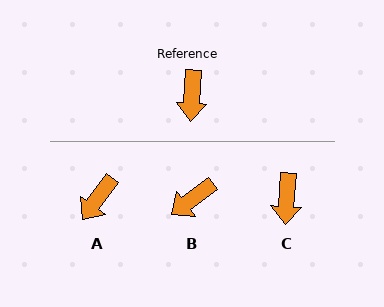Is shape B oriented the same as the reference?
No, it is off by about 50 degrees.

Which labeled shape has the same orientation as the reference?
C.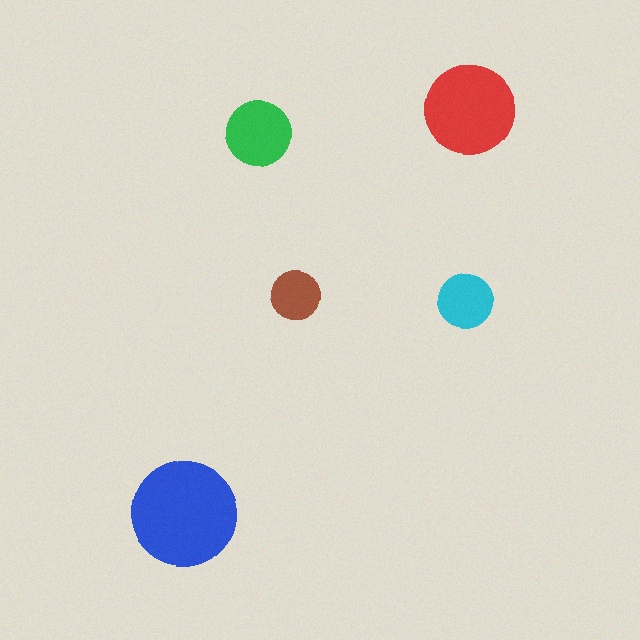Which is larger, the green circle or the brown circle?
The green one.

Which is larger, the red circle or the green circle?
The red one.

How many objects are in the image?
There are 5 objects in the image.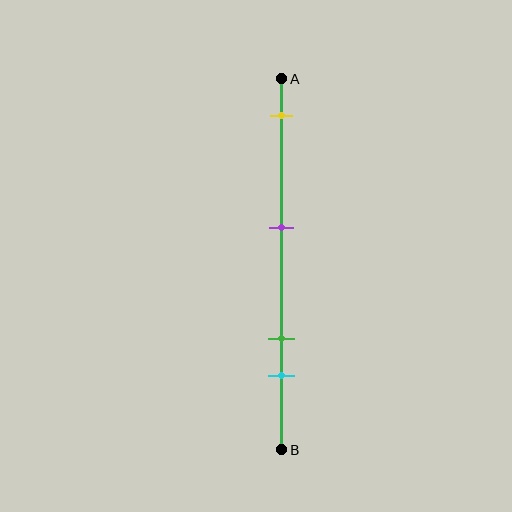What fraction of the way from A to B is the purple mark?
The purple mark is approximately 40% (0.4) of the way from A to B.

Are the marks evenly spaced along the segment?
No, the marks are not evenly spaced.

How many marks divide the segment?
There are 4 marks dividing the segment.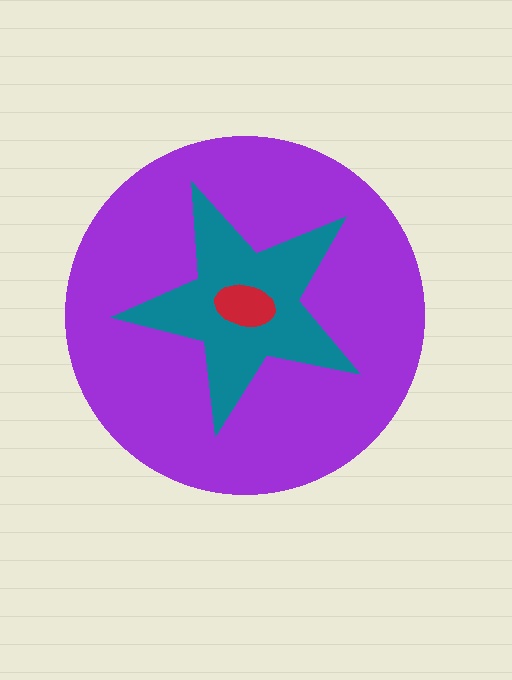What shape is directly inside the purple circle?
The teal star.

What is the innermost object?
The red ellipse.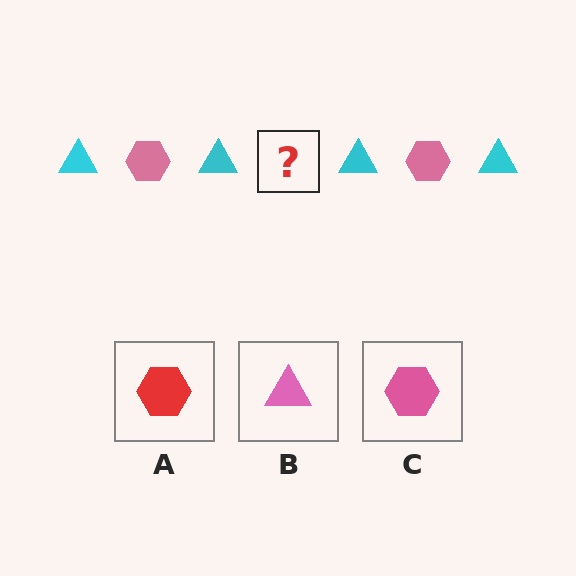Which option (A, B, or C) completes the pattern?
C.